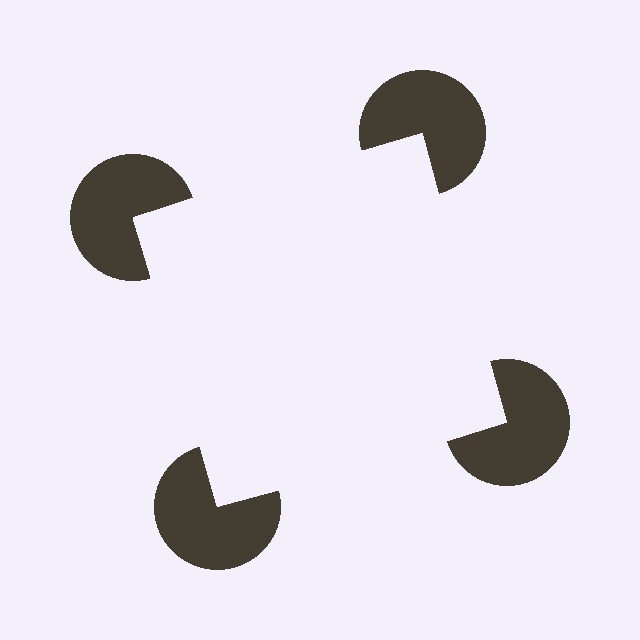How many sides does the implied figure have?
4 sides.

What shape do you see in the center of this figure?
An illusory square — its edges are inferred from the aligned wedge cuts in the pac-man discs, not physically drawn.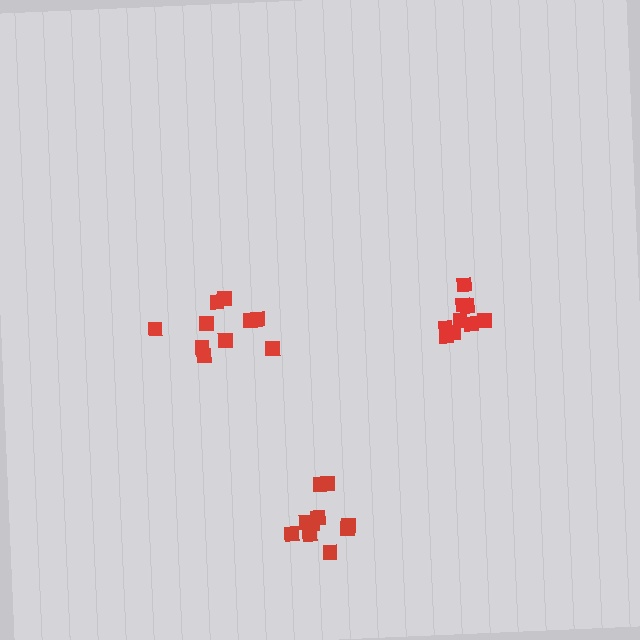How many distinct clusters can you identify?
There are 3 distinct clusters.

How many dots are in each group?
Group 1: 10 dots, Group 2: 10 dots, Group 3: 10 dots (30 total).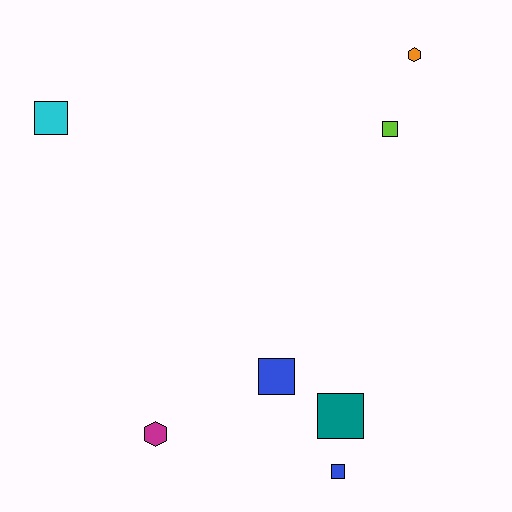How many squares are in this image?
There are 5 squares.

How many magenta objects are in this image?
There is 1 magenta object.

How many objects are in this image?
There are 7 objects.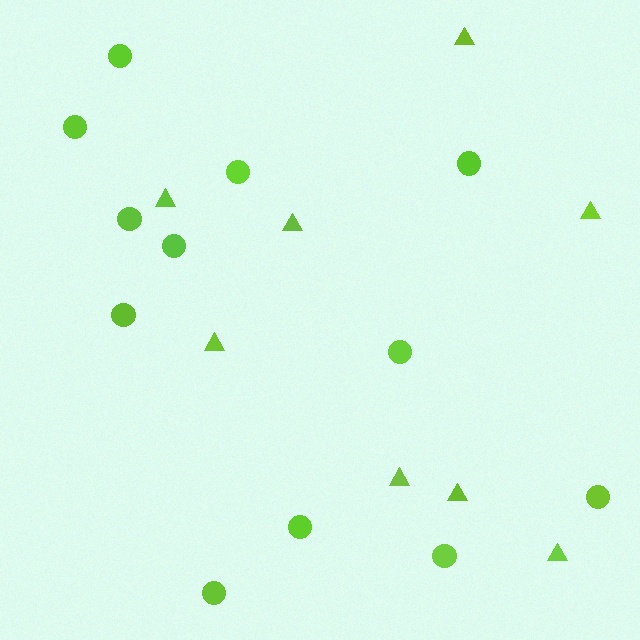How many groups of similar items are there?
There are 2 groups: one group of triangles (8) and one group of circles (12).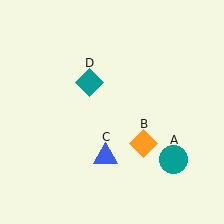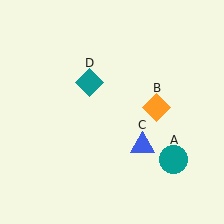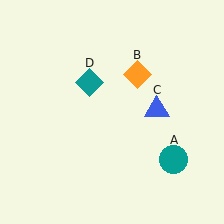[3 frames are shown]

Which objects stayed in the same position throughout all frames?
Teal circle (object A) and teal diamond (object D) remained stationary.